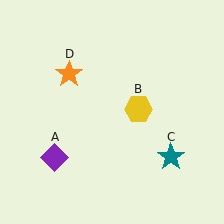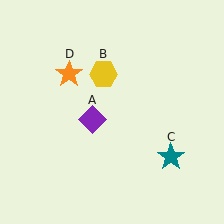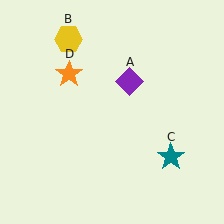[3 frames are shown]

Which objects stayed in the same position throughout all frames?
Teal star (object C) and orange star (object D) remained stationary.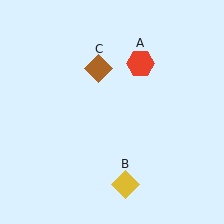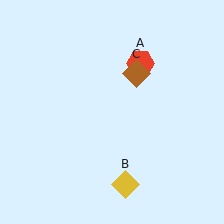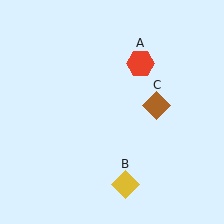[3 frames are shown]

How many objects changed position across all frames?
1 object changed position: brown diamond (object C).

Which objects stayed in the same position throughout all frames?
Red hexagon (object A) and yellow diamond (object B) remained stationary.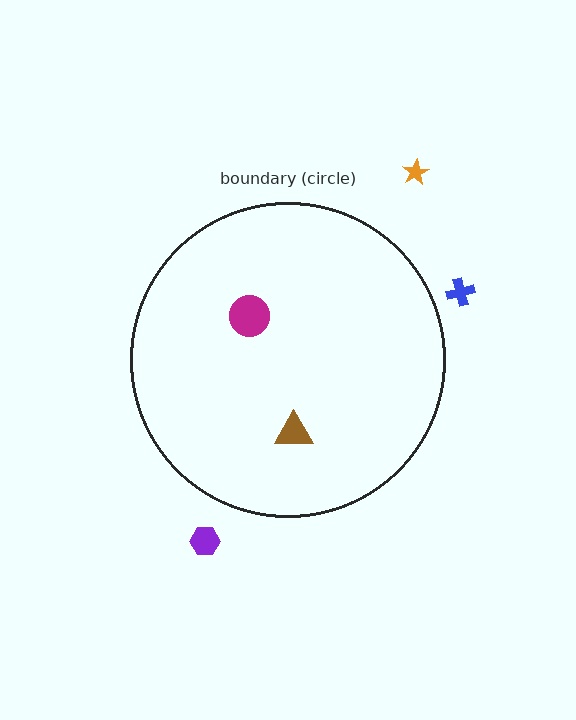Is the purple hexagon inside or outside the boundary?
Outside.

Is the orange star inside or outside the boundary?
Outside.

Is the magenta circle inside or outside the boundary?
Inside.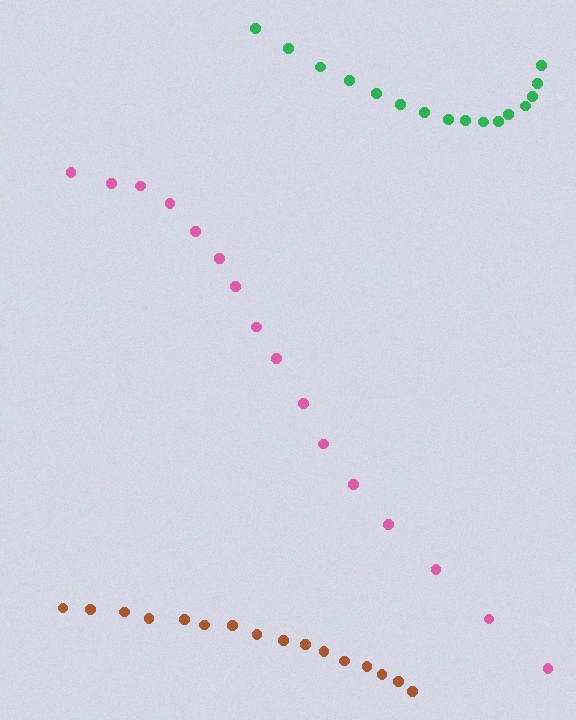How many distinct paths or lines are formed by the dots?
There are 3 distinct paths.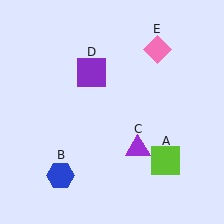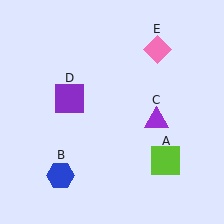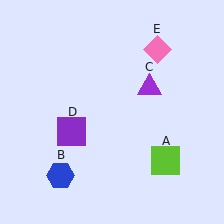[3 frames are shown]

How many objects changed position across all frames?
2 objects changed position: purple triangle (object C), purple square (object D).